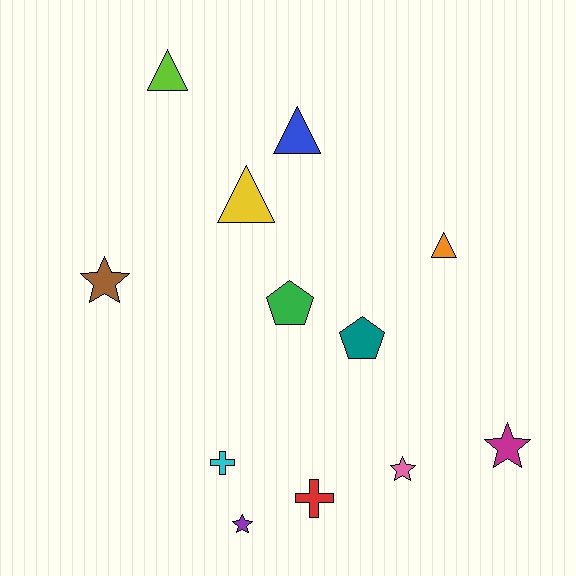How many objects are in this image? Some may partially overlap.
There are 12 objects.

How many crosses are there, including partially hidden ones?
There are 2 crosses.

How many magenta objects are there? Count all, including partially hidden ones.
There is 1 magenta object.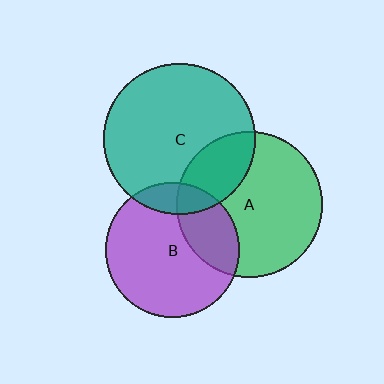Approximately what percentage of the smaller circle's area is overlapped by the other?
Approximately 15%.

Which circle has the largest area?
Circle C (teal).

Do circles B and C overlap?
Yes.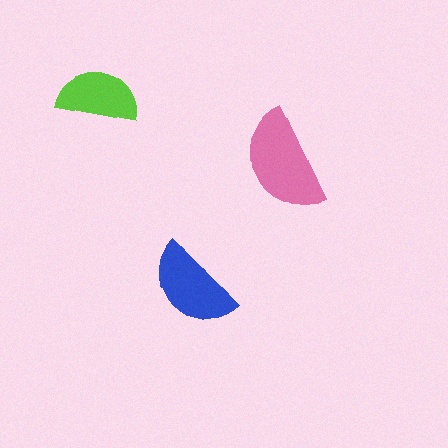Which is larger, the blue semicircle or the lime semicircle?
The blue one.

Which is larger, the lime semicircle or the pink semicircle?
The pink one.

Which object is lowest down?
The blue semicircle is bottommost.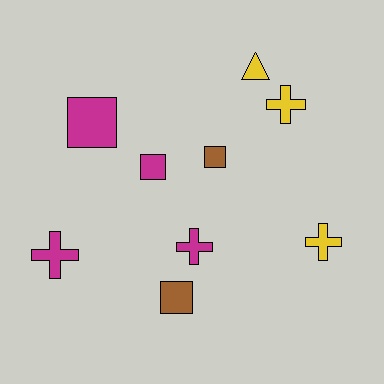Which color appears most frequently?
Magenta, with 4 objects.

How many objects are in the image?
There are 9 objects.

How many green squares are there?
There are no green squares.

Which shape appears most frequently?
Square, with 4 objects.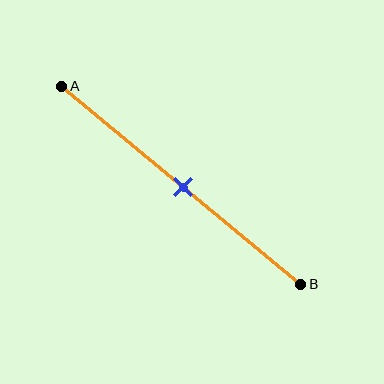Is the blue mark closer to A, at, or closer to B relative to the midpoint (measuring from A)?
The blue mark is approximately at the midpoint of segment AB.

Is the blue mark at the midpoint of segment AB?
Yes, the mark is approximately at the midpoint.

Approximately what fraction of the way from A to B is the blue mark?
The blue mark is approximately 50% of the way from A to B.